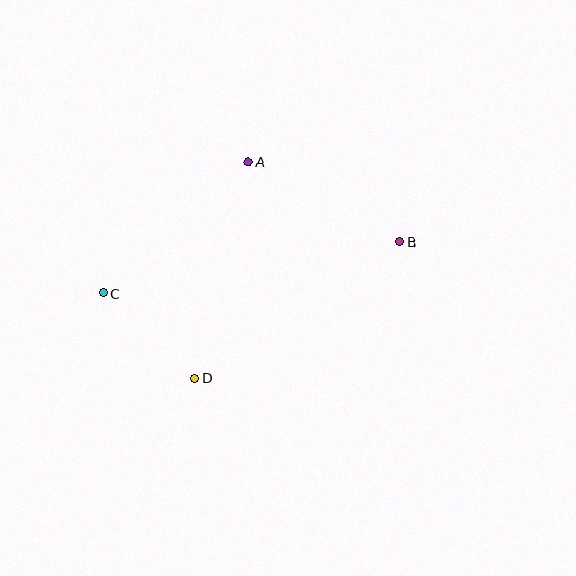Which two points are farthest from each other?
Points B and C are farthest from each other.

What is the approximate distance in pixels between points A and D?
The distance between A and D is approximately 223 pixels.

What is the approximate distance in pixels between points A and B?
The distance between A and B is approximately 171 pixels.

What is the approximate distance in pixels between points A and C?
The distance between A and C is approximately 196 pixels.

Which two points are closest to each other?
Points C and D are closest to each other.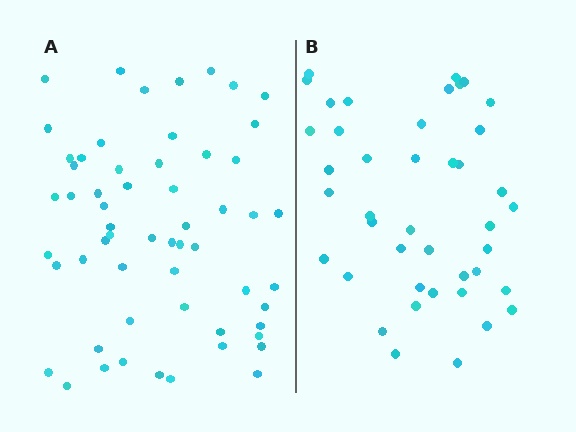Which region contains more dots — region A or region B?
Region A (the left region) has more dots.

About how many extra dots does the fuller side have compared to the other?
Region A has approximately 15 more dots than region B.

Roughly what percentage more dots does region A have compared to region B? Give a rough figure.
About 40% more.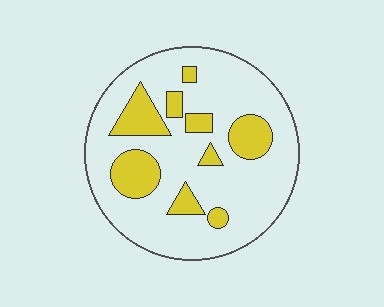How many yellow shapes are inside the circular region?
9.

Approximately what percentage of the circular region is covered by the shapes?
Approximately 20%.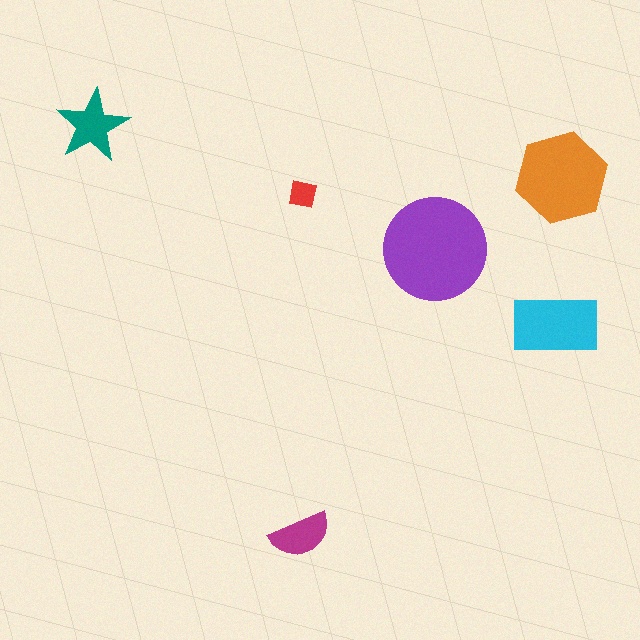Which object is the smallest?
The red square.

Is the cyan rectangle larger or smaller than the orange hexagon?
Smaller.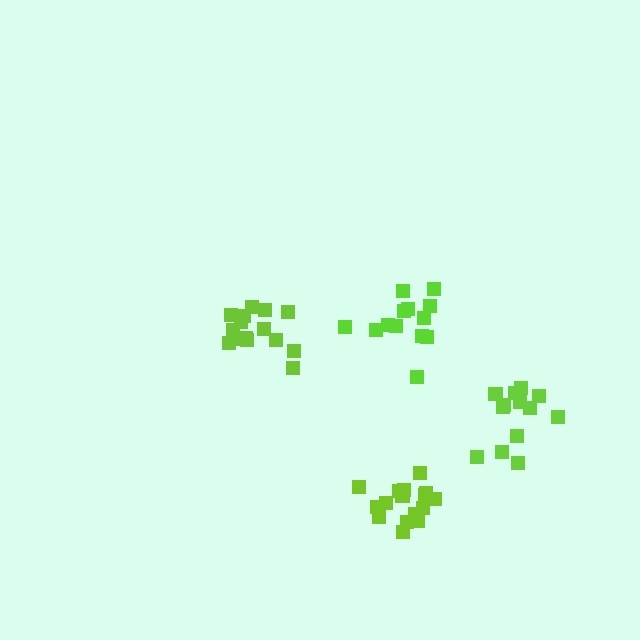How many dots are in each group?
Group 1: 15 dots, Group 2: 13 dots, Group 3: 13 dots, Group 4: 16 dots (57 total).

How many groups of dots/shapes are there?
There are 4 groups.